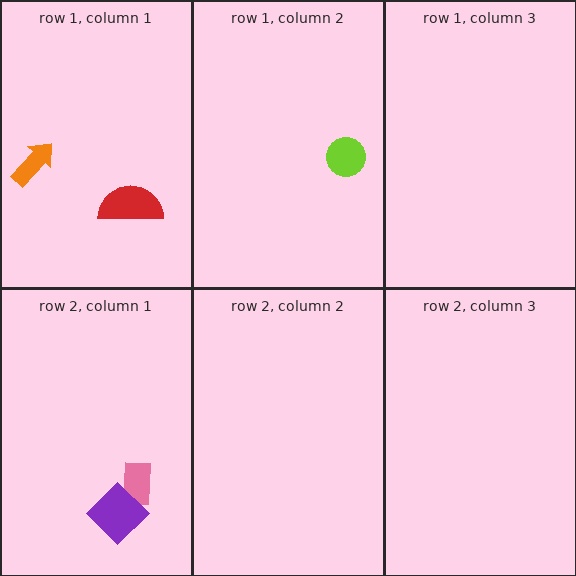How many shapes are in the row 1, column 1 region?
2.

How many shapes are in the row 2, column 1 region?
2.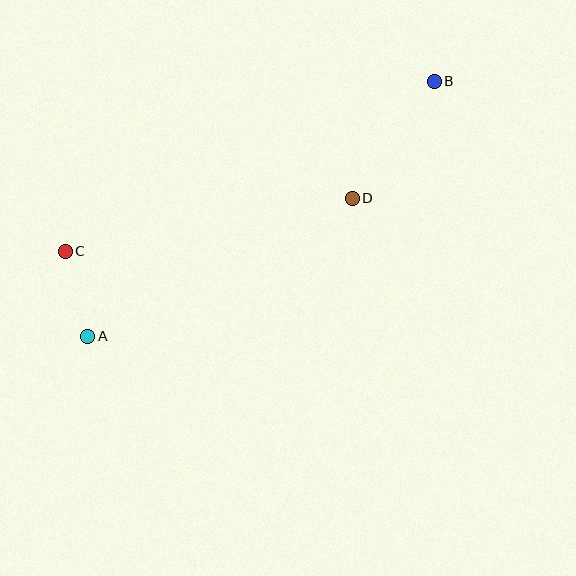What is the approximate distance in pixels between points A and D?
The distance between A and D is approximately 298 pixels.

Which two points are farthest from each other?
Points A and B are farthest from each other.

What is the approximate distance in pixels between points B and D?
The distance between B and D is approximately 143 pixels.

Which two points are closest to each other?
Points A and C are closest to each other.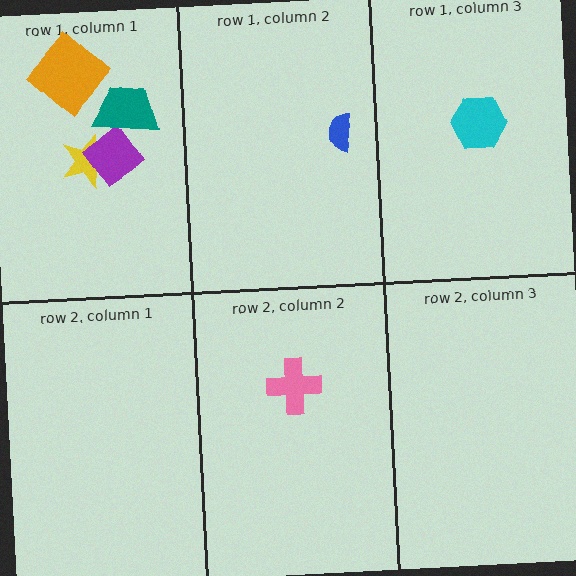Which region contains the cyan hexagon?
The row 1, column 3 region.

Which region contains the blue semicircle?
The row 1, column 2 region.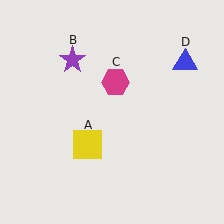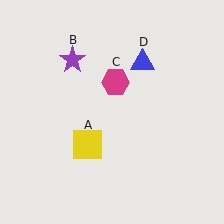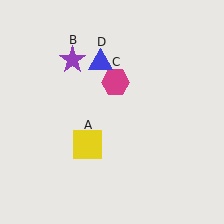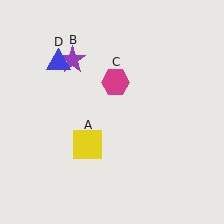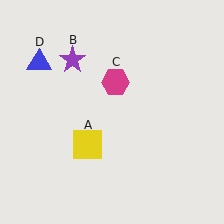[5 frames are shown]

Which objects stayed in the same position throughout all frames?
Yellow square (object A) and purple star (object B) and magenta hexagon (object C) remained stationary.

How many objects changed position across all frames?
1 object changed position: blue triangle (object D).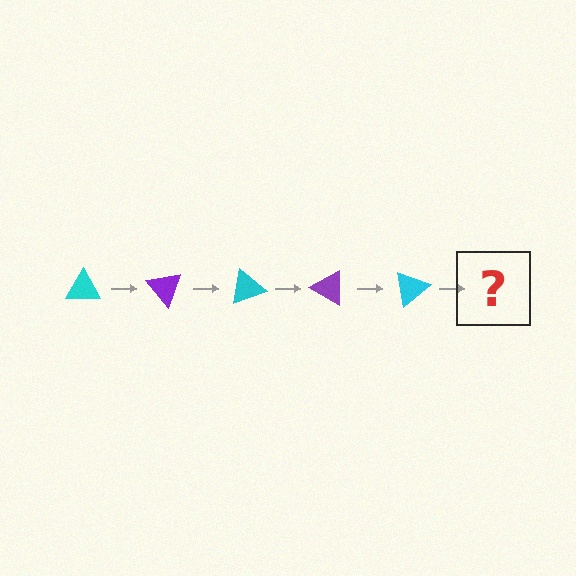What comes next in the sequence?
The next element should be a purple triangle, rotated 250 degrees from the start.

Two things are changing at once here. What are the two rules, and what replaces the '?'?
The two rules are that it rotates 50 degrees each step and the color cycles through cyan and purple. The '?' should be a purple triangle, rotated 250 degrees from the start.